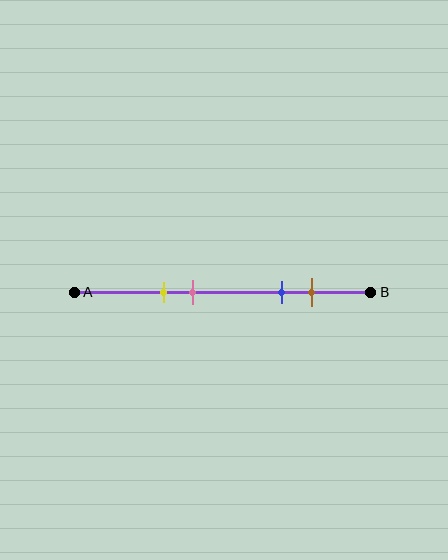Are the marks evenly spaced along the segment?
No, the marks are not evenly spaced.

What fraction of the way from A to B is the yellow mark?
The yellow mark is approximately 30% (0.3) of the way from A to B.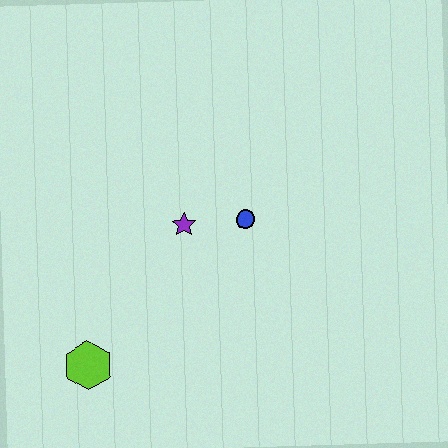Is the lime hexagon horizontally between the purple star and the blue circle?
No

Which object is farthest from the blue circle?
The lime hexagon is farthest from the blue circle.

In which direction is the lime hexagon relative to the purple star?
The lime hexagon is below the purple star.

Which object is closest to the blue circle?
The purple star is closest to the blue circle.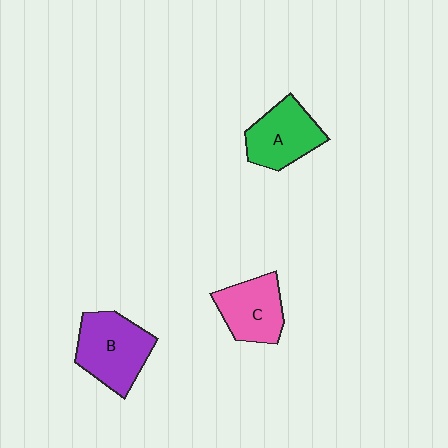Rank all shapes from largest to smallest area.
From largest to smallest: B (purple), A (green), C (pink).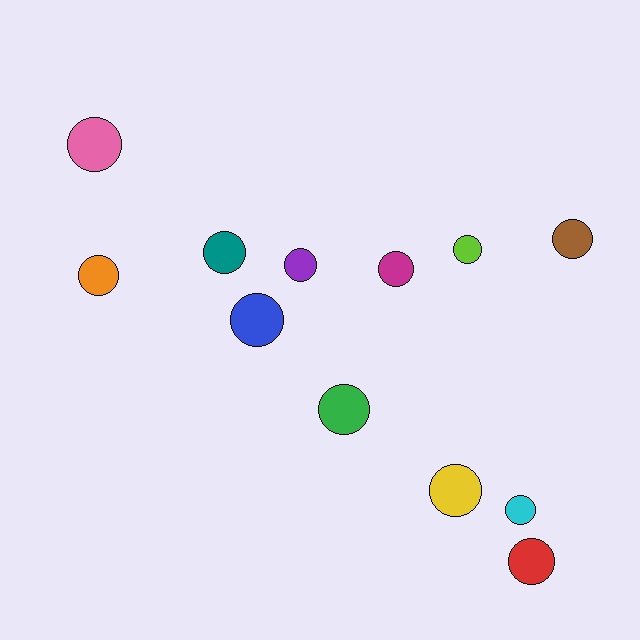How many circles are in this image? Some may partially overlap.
There are 12 circles.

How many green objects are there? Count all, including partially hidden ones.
There is 1 green object.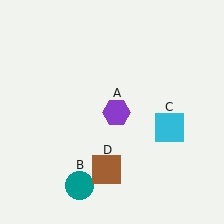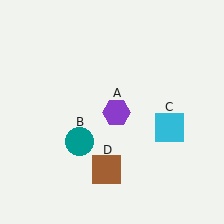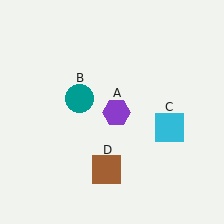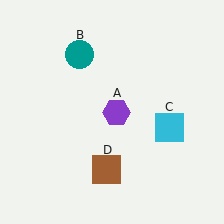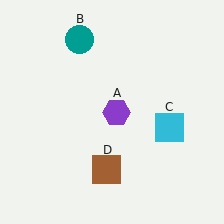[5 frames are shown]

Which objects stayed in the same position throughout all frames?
Purple hexagon (object A) and cyan square (object C) and brown square (object D) remained stationary.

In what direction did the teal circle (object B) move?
The teal circle (object B) moved up.